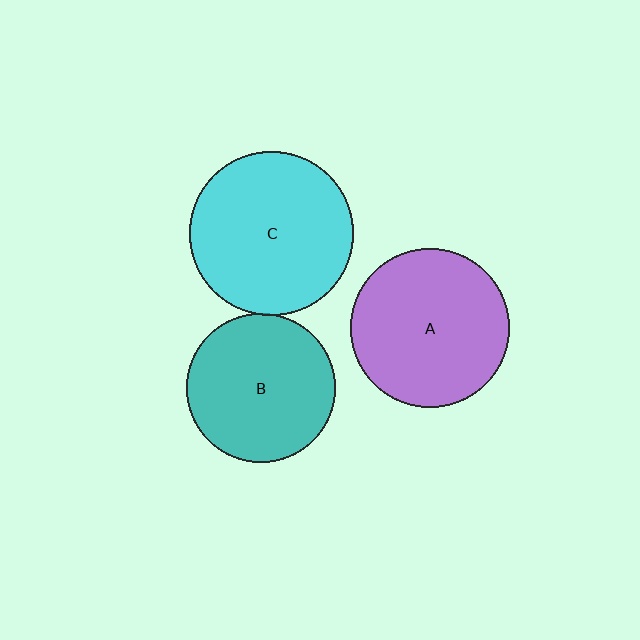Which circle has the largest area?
Circle C (cyan).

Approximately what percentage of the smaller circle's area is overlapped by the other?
Approximately 5%.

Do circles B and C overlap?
Yes.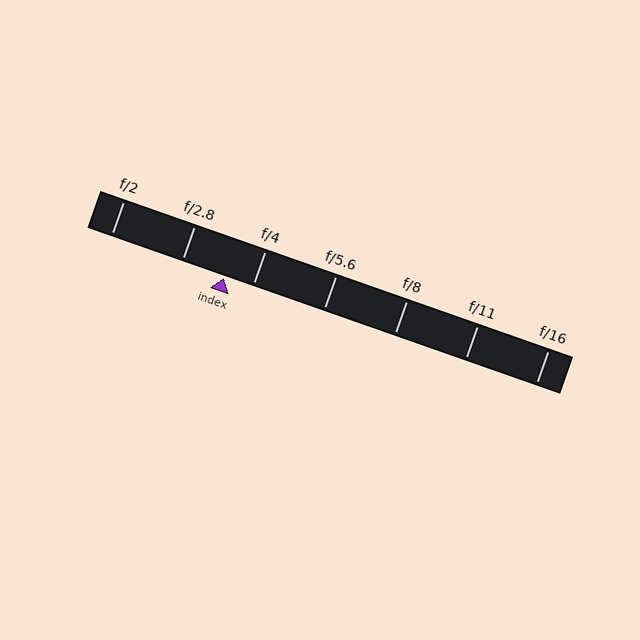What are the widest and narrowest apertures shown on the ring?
The widest aperture shown is f/2 and the narrowest is f/16.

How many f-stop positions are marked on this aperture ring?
There are 7 f-stop positions marked.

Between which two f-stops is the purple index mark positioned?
The index mark is between f/2.8 and f/4.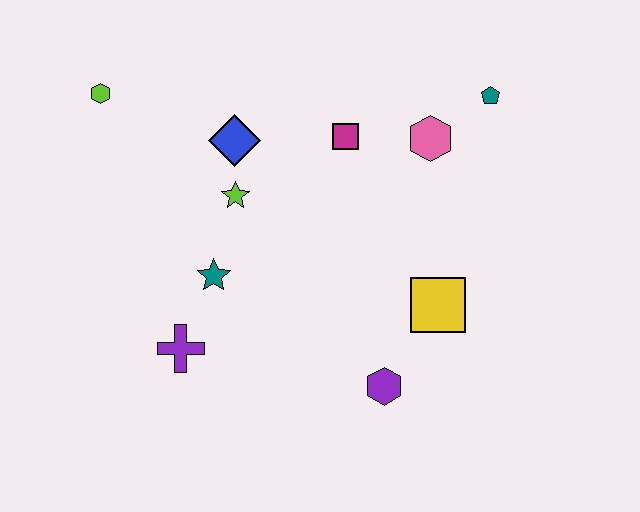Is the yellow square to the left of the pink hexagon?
No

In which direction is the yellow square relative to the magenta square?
The yellow square is below the magenta square.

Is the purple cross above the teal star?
No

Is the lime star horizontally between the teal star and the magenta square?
Yes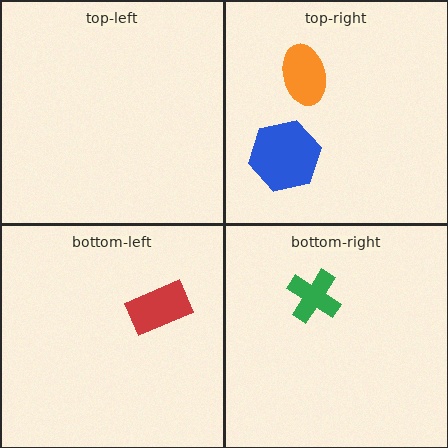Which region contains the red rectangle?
The bottom-left region.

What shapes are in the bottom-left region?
The red rectangle.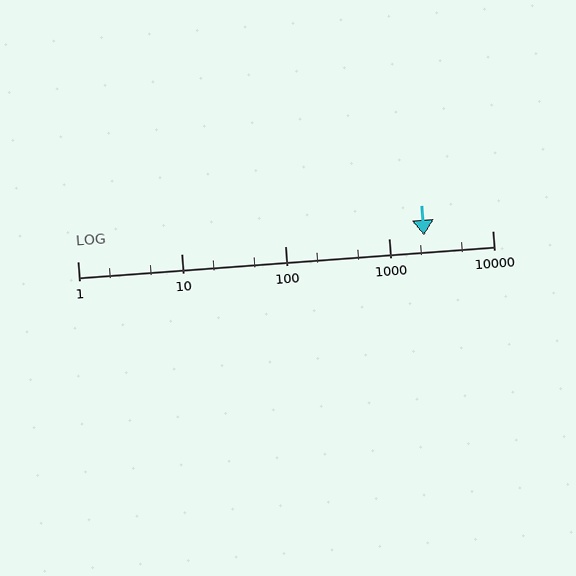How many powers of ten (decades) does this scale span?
The scale spans 4 decades, from 1 to 10000.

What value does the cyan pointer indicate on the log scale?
The pointer indicates approximately 2200.